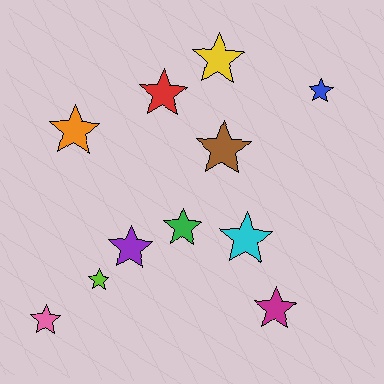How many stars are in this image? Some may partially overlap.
There are 11 stars.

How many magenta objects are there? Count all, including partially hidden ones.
There is 1 magenta object.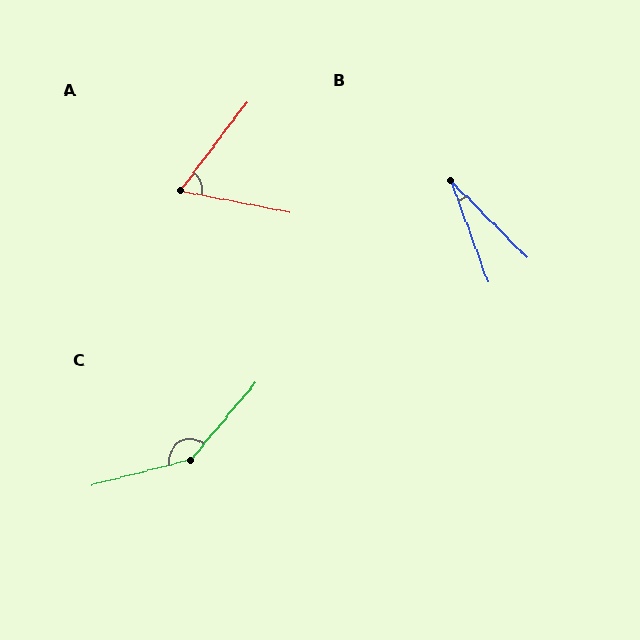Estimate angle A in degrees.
Approximately 64 degrees.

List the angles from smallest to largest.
B (24°), A (64°), C (145°).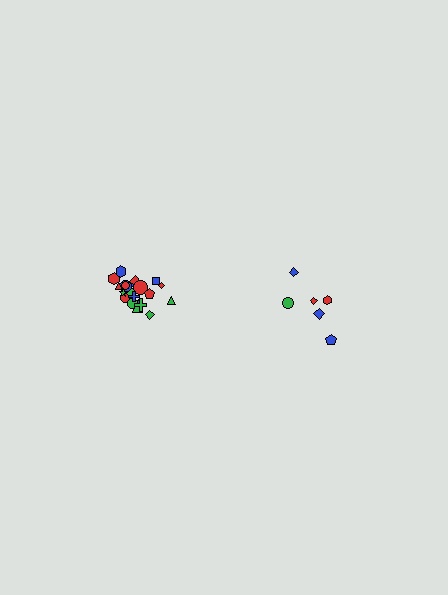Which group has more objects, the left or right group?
The left group.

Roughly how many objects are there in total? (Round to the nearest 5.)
Roughly 30 objects in total.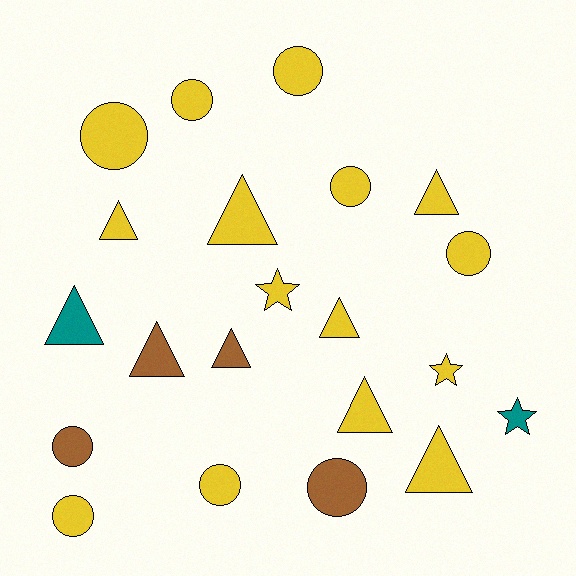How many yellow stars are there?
There are 2 yellow stars.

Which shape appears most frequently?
Triangle, with 9 objects.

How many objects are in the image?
There are 21 objects.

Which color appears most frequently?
Yellow, with 15 objects.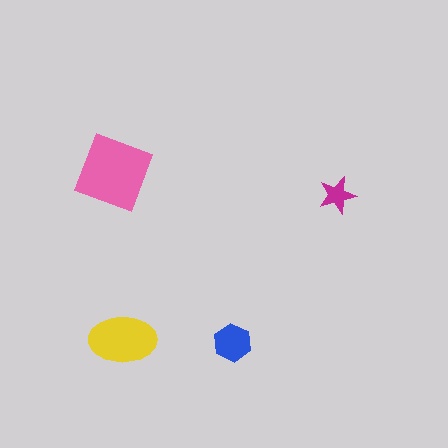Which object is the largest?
The pink square.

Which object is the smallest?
The magenta star.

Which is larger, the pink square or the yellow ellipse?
The pink square.